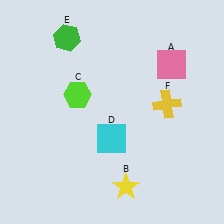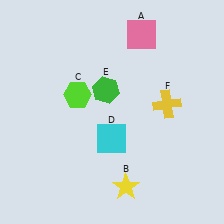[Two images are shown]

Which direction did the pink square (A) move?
The pink square (A) moved up.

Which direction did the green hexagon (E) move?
The green hexagon (E) moved down.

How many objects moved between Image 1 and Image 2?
2 objects moved between the two images.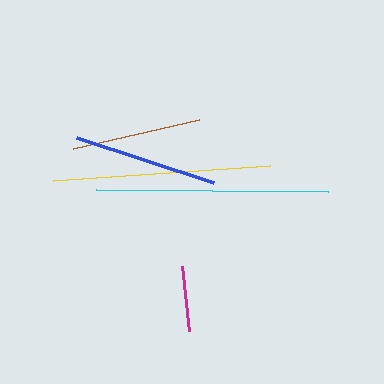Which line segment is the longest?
The cyan line is the longest at approximately 232 pixels.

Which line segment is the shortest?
The magenta line is the shortest at approximately 66 pixels.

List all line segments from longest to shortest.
From longest to shortest: cyan, yellow, blue, brown, magenta.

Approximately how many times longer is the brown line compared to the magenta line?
The brown line is approximately 2.0 times the length of the magenta line.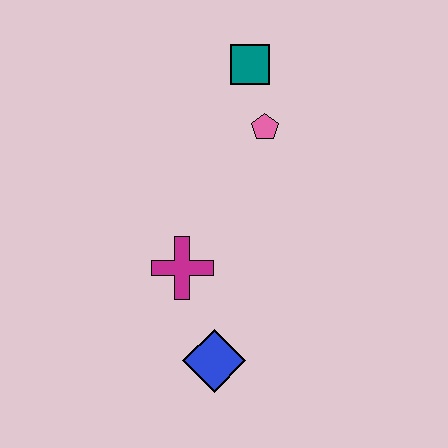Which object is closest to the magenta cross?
The blue diamond is closest to the magenta cross.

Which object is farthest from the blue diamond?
The teal square is farthest from the blue diamond.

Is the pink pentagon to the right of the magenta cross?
Yes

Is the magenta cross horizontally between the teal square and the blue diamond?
No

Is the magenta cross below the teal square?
Yes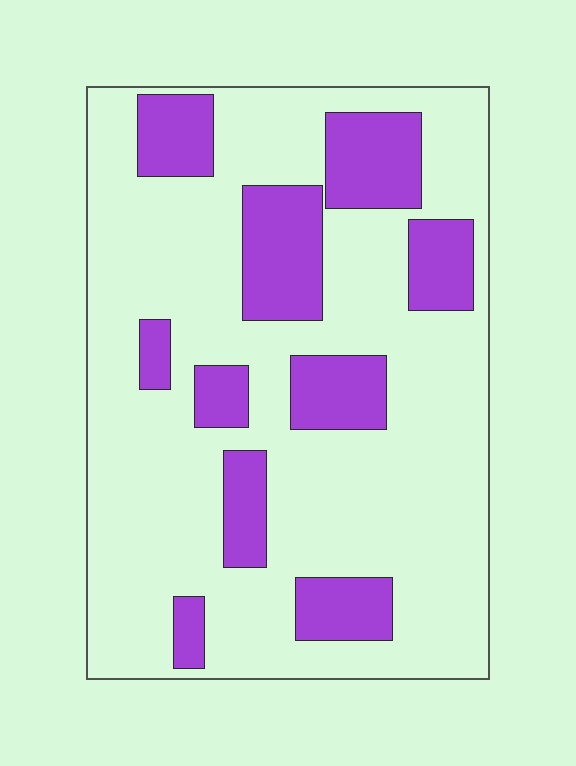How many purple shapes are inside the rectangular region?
10.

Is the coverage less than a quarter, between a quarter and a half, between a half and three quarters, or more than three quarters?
Less than a quarter.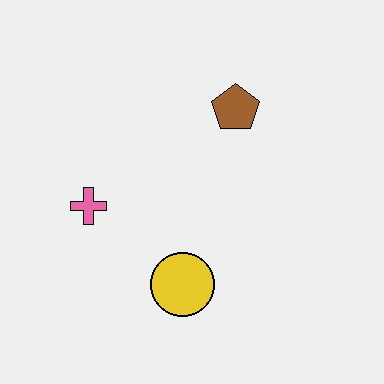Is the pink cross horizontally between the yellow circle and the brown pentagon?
No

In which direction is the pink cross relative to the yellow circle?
The pink cross is to the left of the yellow circle.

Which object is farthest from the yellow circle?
The brown pentagon is farthest from the yellow circle.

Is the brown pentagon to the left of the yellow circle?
No